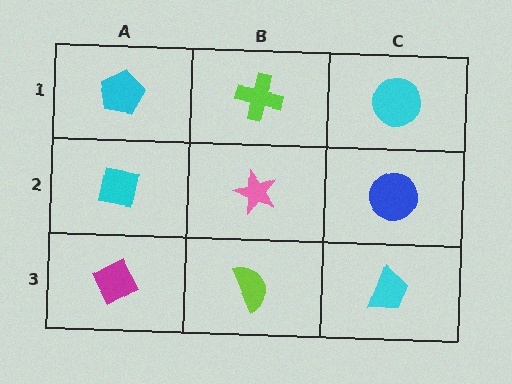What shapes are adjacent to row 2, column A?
A cyan pentagon (row 1, column A), a magenta diamond (row 3, column A), a pink star (row 2, column B).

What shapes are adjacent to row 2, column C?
A cyan circle (row 1, column C), a cyan trapezoid (row 3, column C), a pink star (row 2, column B).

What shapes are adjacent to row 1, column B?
A pink star (row 2, column B), a cyan pentagon (row 1, column A), a cyan circle (row 1, column C).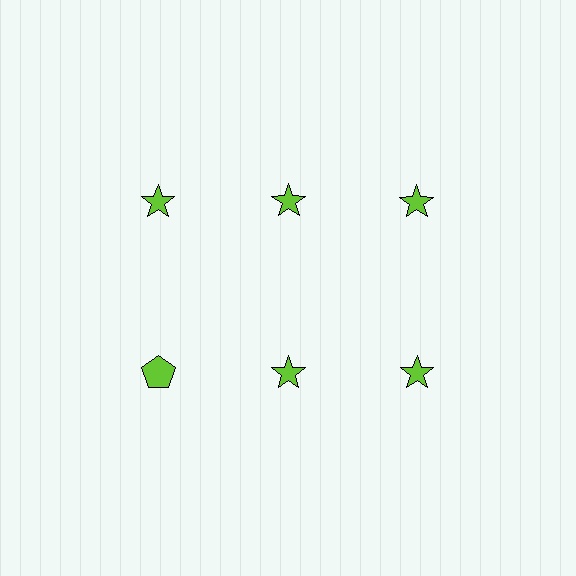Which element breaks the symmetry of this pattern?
The lime pentagon in the second row, leftmost column breaks the symmetry. All other shapes are lime stars.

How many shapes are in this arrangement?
There are 6 shapes arranged in a grid pattern.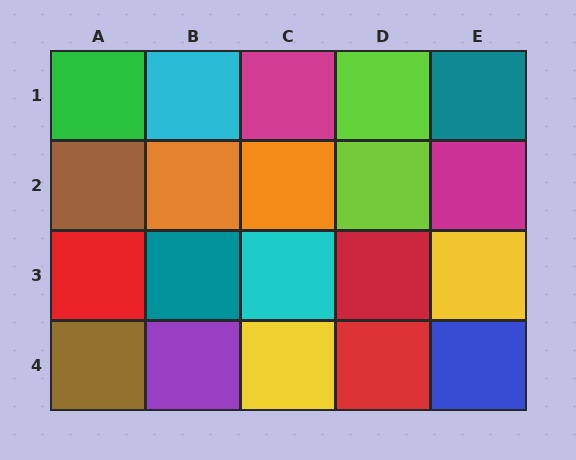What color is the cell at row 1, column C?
Magenta.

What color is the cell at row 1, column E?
Teal.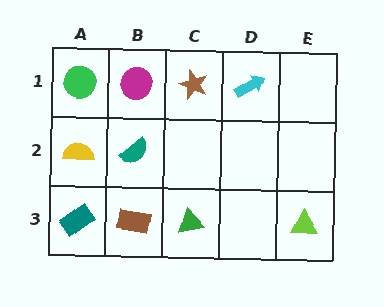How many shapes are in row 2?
2 shapes.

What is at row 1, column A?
A green circle.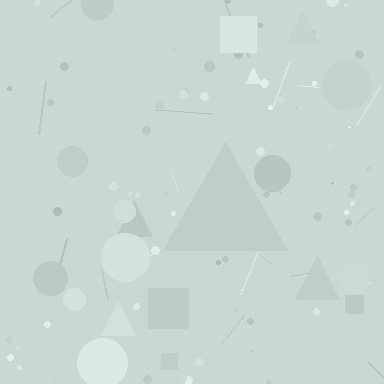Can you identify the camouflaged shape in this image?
The camouflaged shape is a triangle.